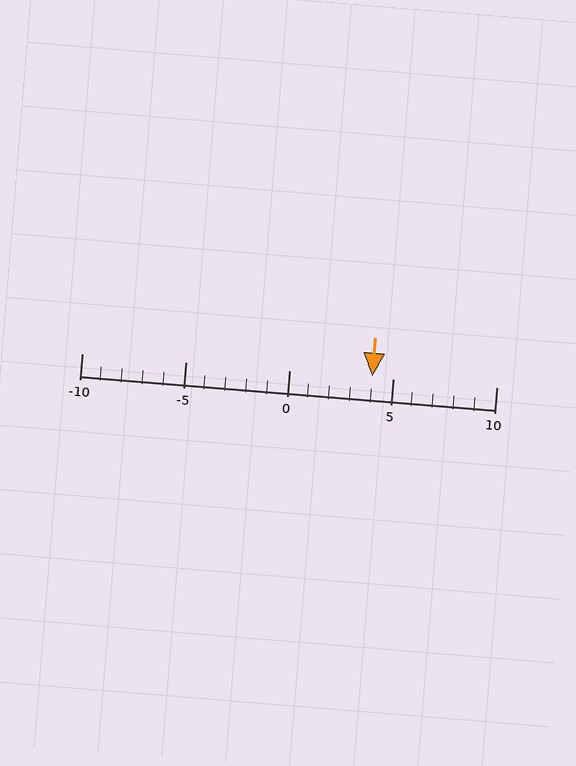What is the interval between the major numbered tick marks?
The major tick marks are spaced 5 units apart.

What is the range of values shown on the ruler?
The ruler shows values from -10 to 10.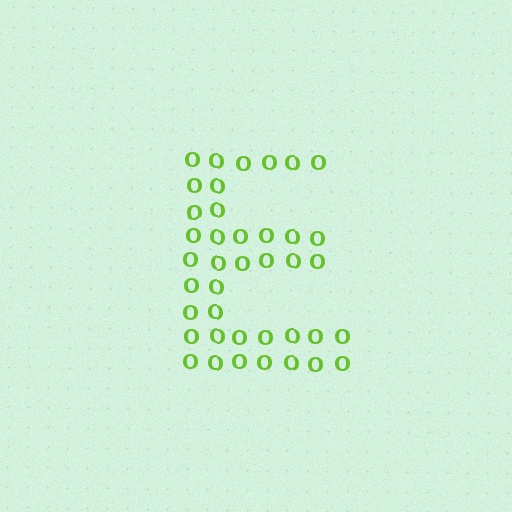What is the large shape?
The large shape is the letter E.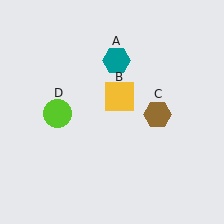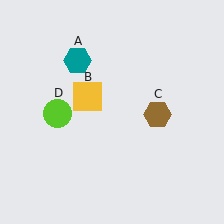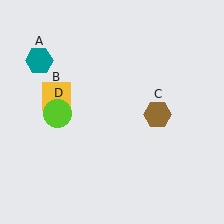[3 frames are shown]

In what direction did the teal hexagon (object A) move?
The teal hexagon (object A) moved left.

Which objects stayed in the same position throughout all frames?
Brown hexagon (object C) and lime circle (object D) remained stationary.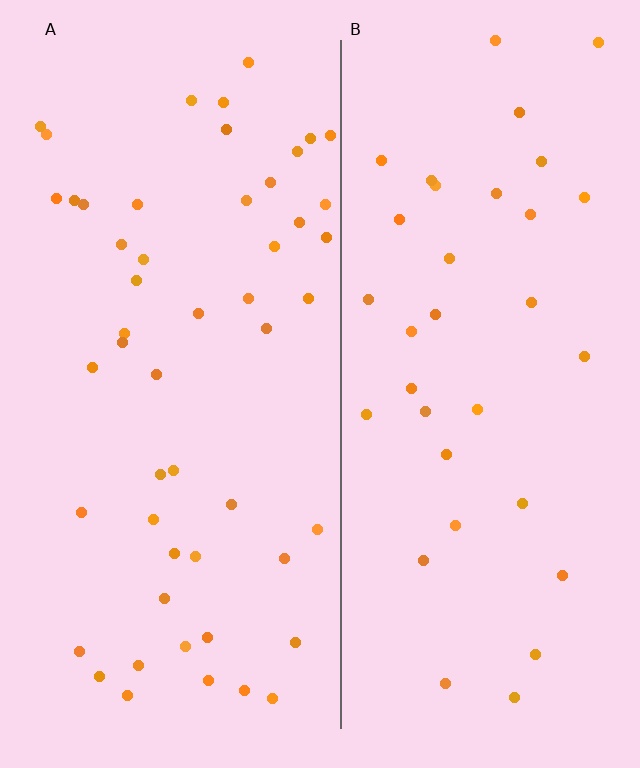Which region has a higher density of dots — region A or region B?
A (the left).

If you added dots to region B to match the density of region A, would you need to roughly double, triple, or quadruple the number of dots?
Approximately double.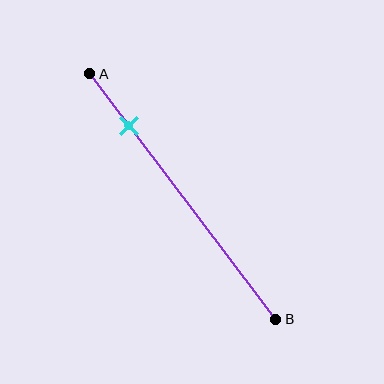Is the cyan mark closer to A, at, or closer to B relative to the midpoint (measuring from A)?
The cyan mark is closer to point A than the midpoint of segment AB.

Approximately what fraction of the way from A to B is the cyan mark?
The cyan mark is approximately 20% of the way from A to B.